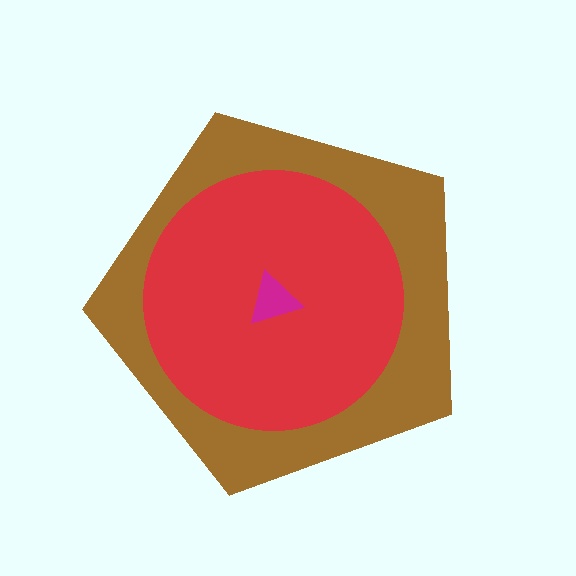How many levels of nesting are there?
3.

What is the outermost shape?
The brown pentagon.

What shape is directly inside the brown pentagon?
The red circle.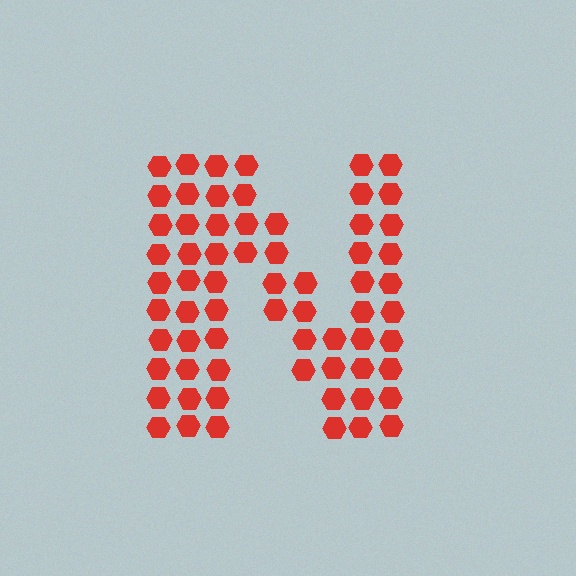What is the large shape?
The large shape is the letter N.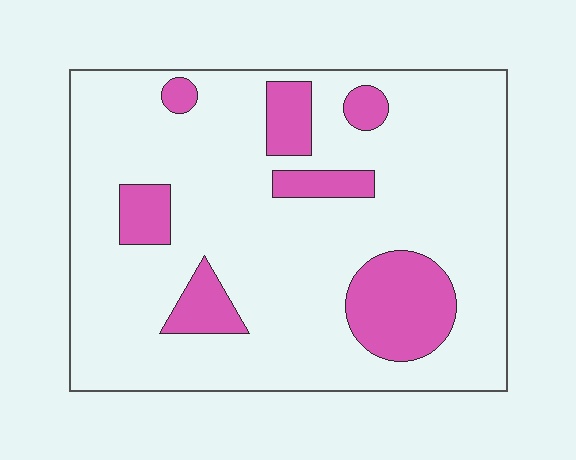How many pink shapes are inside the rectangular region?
7.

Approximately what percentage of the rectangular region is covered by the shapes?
Approximately 20%.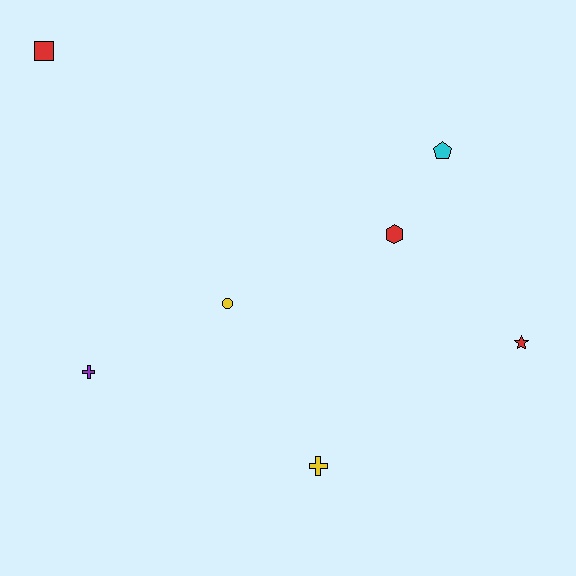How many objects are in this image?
There are 7 objects.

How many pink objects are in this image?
There are no pink objects.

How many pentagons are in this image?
There is 1 pentagon.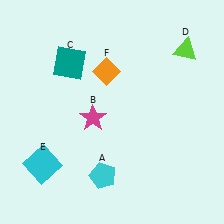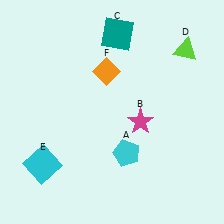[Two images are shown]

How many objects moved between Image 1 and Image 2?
3 objects moved between the two images.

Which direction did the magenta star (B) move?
The magenta star (B) moved right.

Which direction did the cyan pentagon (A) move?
The cyan pentagon (A) moved right.